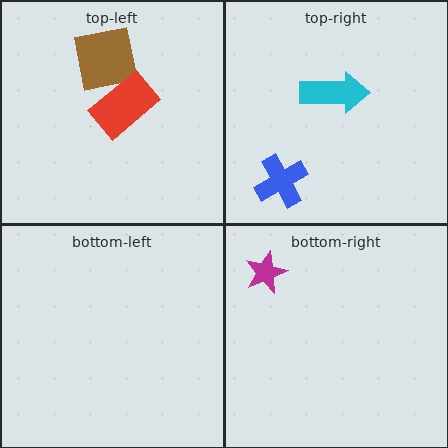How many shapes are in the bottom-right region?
1.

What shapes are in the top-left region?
The brown square, the red rectangle.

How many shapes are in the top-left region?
2.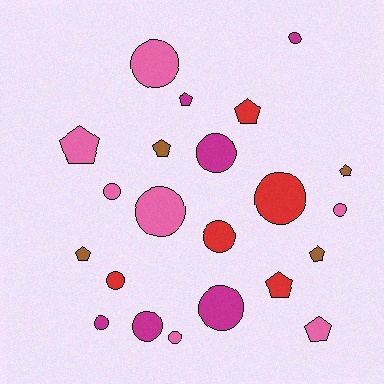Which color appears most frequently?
Pink, with 7 objects.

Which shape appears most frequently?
Circle, with 13 objects.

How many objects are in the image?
There are 22 objects.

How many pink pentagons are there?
There are 2 pink pentagons.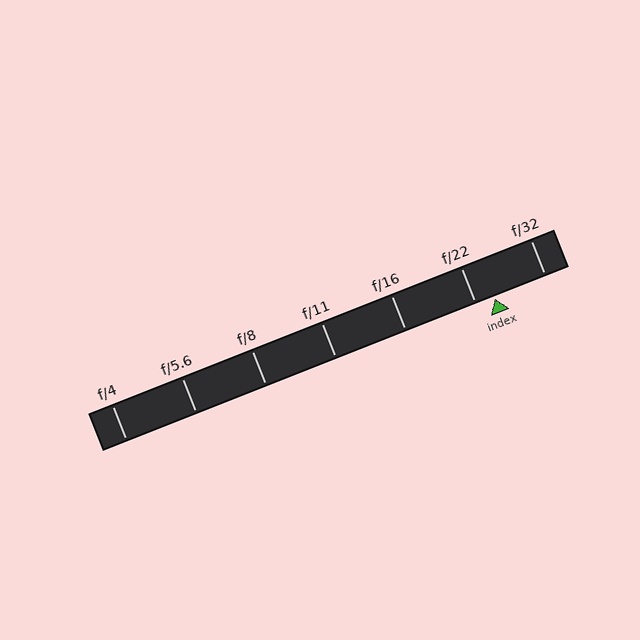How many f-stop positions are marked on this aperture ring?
There are 7 f-stop positions marked.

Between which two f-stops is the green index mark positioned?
The index mark is between f/22 and f/32.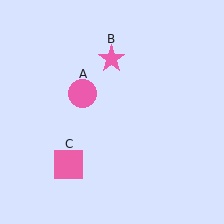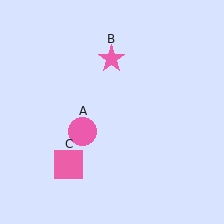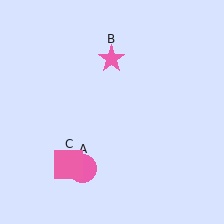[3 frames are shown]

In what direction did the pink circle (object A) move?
The pink circle (object A) moved down.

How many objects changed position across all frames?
1 object changed position: pink circle (object A).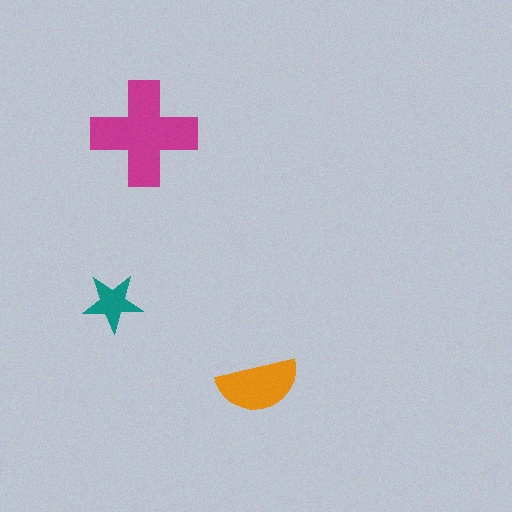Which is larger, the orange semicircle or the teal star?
The orange semicircle.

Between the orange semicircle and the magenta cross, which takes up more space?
The magenta cross.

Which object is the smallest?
The teal star.